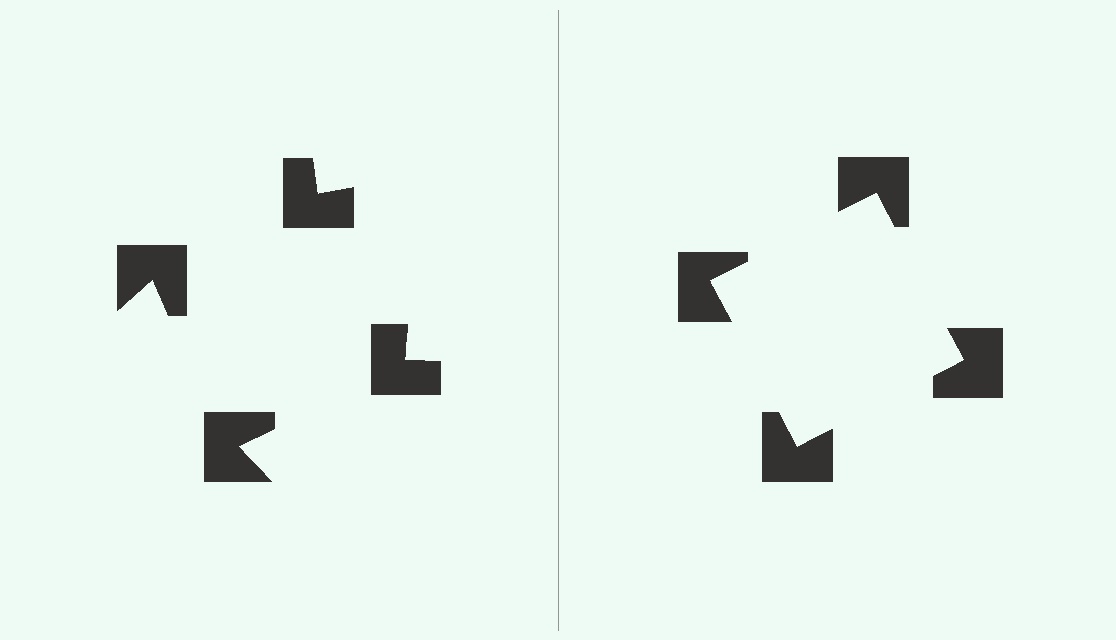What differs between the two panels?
The notched squares are positioned identically on both sides; only the wedge orientations differ. On the right they align to a square; on the left they are misaligned.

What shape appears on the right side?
An illusory square.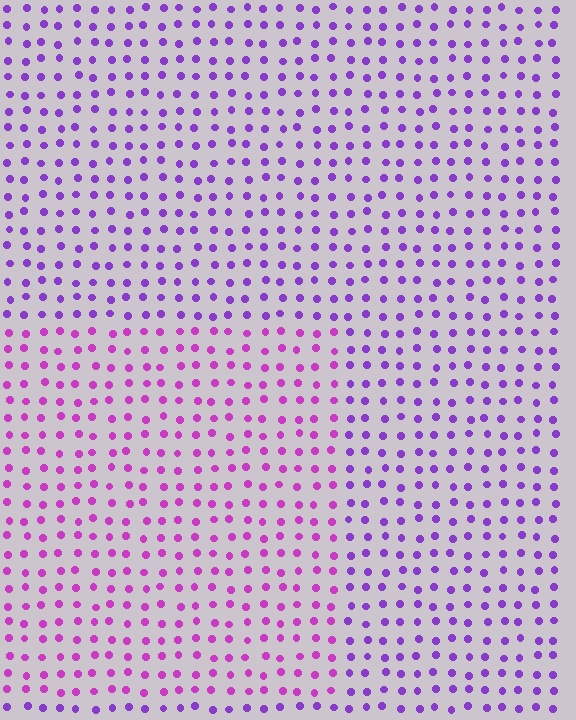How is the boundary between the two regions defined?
The boundary is defined purely by a slight shift in hue (about 30 degrees). Spacing, size, and orientation are identical on both sides.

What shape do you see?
I see a rectangle.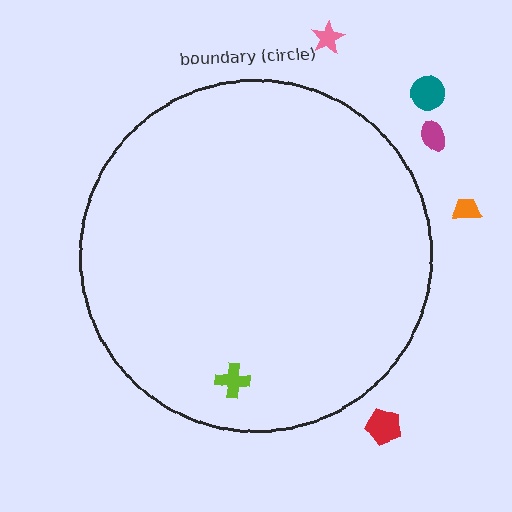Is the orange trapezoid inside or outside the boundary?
Outside.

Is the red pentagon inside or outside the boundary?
Outside.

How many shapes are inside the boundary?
1 inside, 5 outside.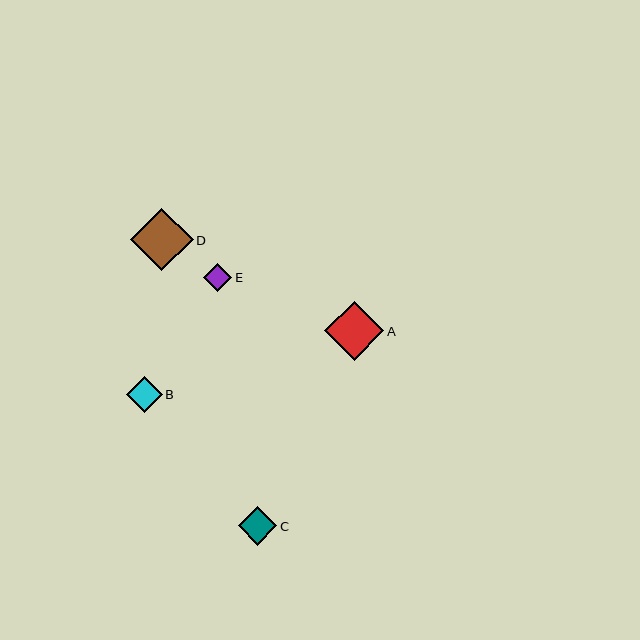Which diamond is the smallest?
Diamond E is the smallest with a size of approximately 28 pixels.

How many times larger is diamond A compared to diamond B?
Diamond A is approximately 1.7 times the size of diamond B.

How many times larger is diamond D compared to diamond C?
Diamond D is approximately 1.6 times the size of diamond C.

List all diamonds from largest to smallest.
From largest to smallest: D, A, C, B, E.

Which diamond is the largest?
Diamond D is the largest with a size of approximately 62 pixels.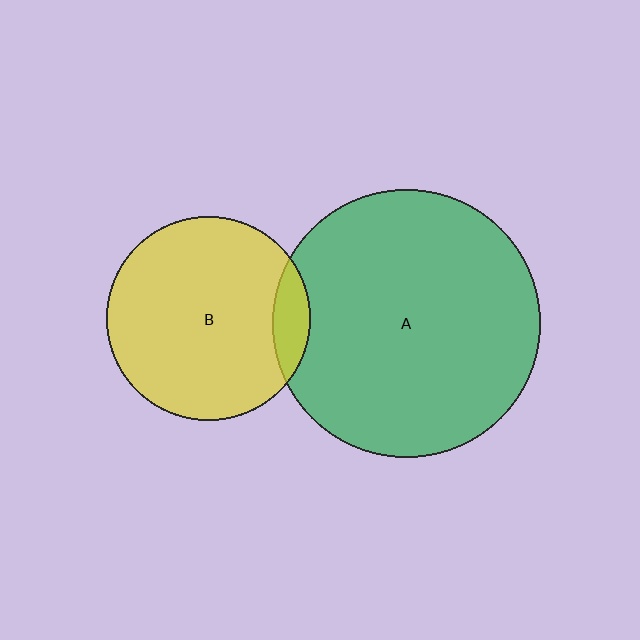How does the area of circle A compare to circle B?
Approximately 1.7 times.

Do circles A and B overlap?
Yes.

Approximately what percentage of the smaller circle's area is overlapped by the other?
Approximately 10%.